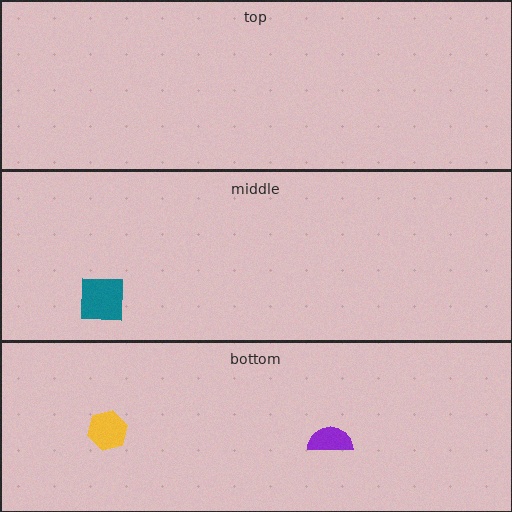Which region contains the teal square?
The middle region.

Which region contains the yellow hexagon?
The bottom region.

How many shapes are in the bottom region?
2.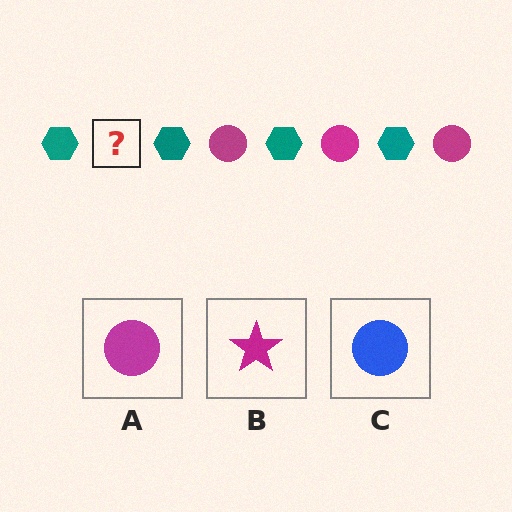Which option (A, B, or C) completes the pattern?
A.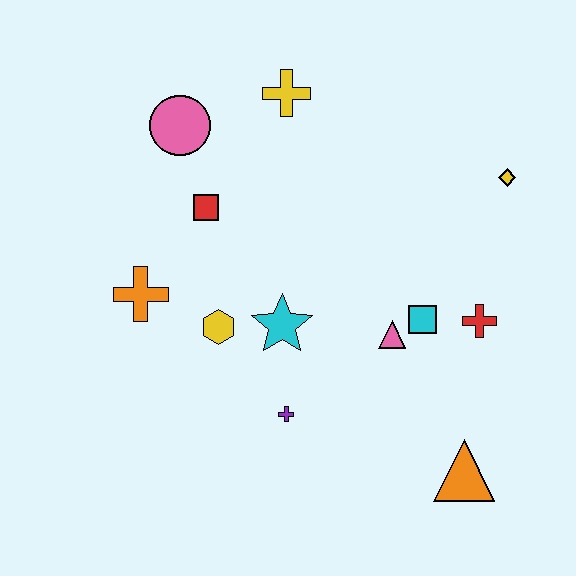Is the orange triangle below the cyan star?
Yes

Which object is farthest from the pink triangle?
The pink circle is farthest from the pink triangle.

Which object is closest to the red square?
The pink circle is closest to the red square.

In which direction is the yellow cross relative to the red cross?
The yellow cross is above the red cross.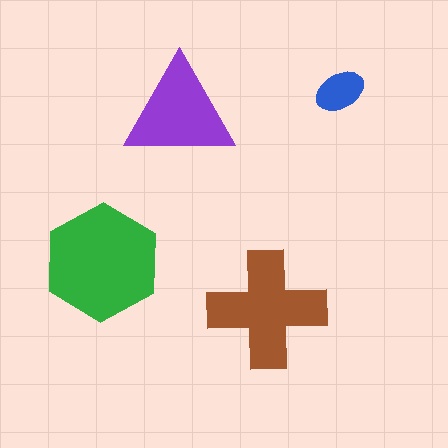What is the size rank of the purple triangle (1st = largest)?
3rd.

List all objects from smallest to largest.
The blue ellipse, the purple triangle, the brown cross, the green hexagon.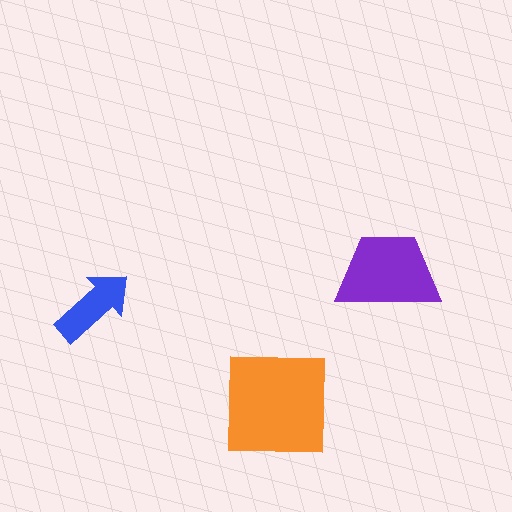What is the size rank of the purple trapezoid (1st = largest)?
2nd.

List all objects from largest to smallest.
The orange square, the purple trapezoid, the blue arrow.